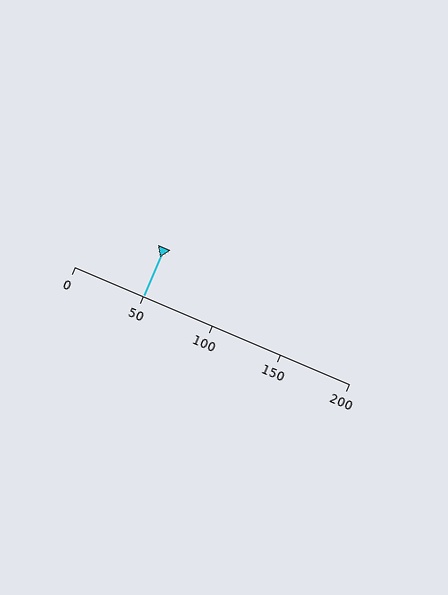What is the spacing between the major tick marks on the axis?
The major ticks are spaced 50 apart.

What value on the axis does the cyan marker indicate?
The marker indicates approximately 50.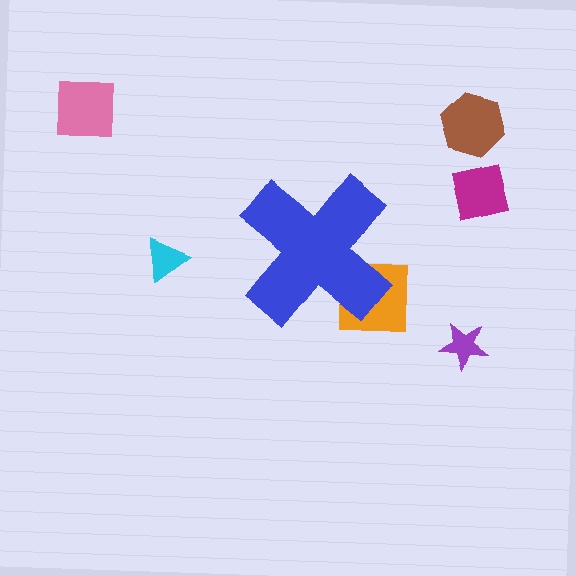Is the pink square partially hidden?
No, the pink square is fully visible.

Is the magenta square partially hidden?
No, the magenta square is fully visible.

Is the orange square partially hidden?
Yes, the orange square is partially hidden behind the blue cross.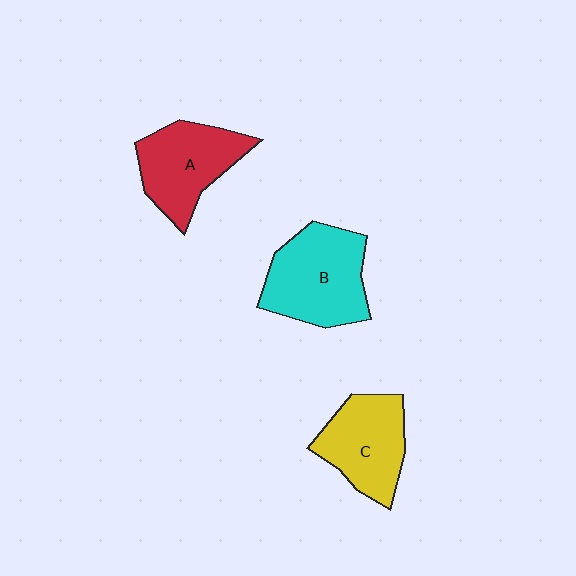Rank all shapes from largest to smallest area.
From largest to smallest: B (cyan), A (red), C (yellow).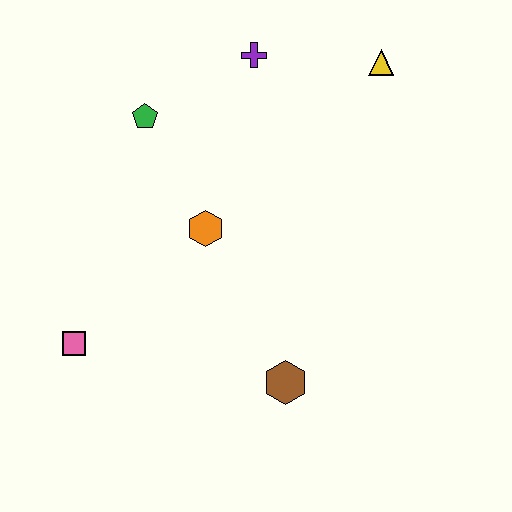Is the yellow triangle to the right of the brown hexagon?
Yes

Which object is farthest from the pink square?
The yellow triangle is farthest from the pink square.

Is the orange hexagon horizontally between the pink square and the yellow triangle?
Yes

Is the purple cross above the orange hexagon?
Yes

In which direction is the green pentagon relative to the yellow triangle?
The green pentagon is to the left of the yellow triangle.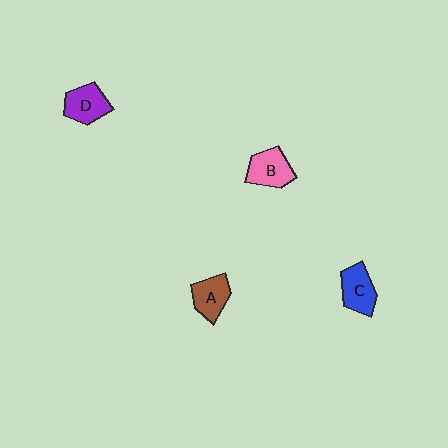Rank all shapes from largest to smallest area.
From largest to smallest: B (pink), C (blue), D (purple), A (brown).